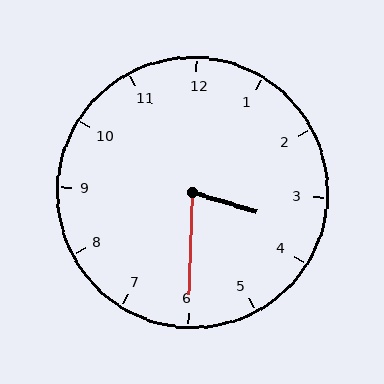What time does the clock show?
3:30.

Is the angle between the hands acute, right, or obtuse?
It is acute.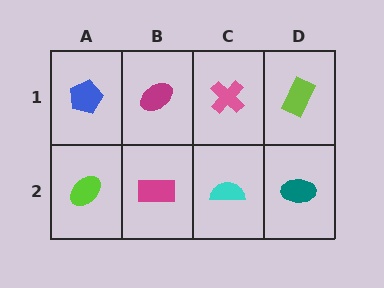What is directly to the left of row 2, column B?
A lime ellipse.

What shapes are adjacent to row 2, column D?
A lime rectangle (row 1, column D), a cyan semicircle (row 2, column C).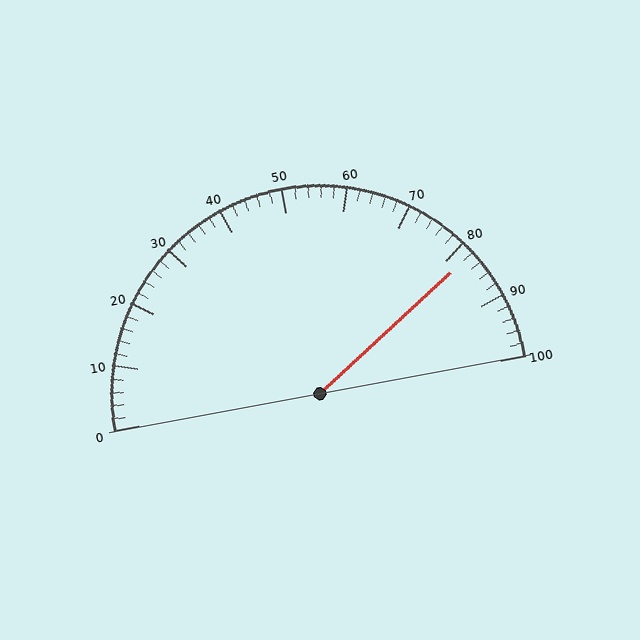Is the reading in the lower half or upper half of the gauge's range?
The reading is in the upper half of the range (0 to 100).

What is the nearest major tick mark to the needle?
The nearest major tick mark is 80.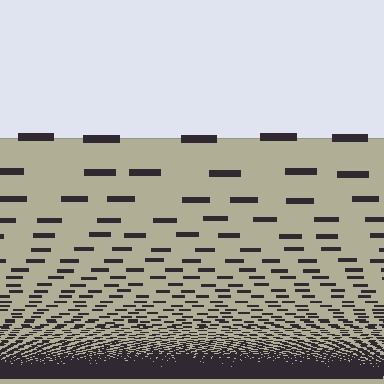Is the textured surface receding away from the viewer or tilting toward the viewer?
The surface appears to tilt toward the viewer. Texture elements get larger and sparser toward the top.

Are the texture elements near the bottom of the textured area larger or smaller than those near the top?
Smaller. The gradient is inverted — elements near the bottom are smaller and denser.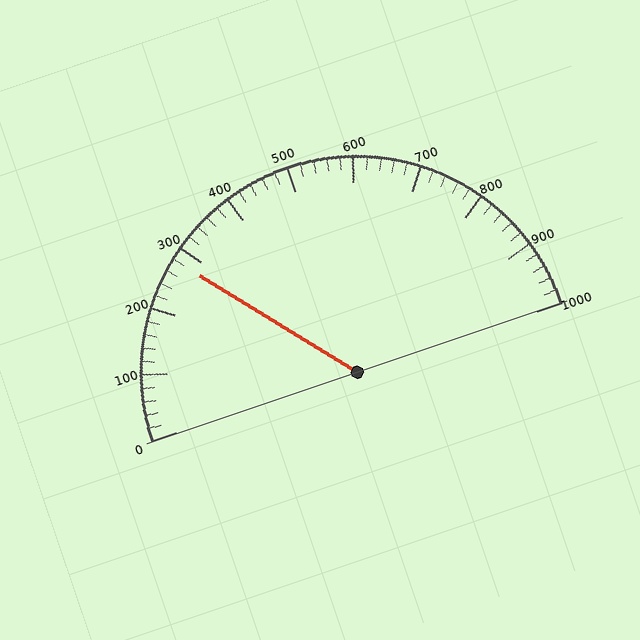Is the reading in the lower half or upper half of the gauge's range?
The reading is in the lower half of the range (0 to 1000).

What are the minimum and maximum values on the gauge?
The gauge ranges from 0 to 1000.